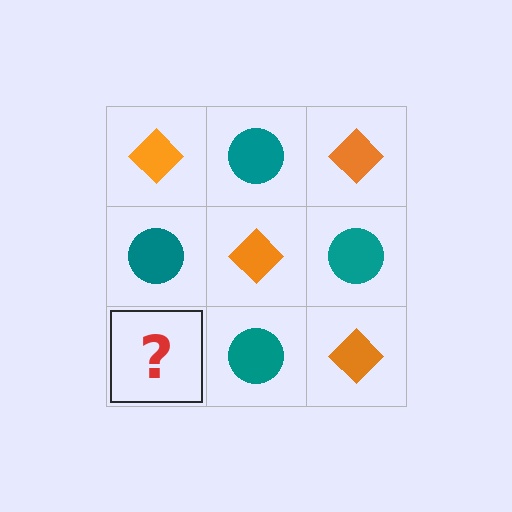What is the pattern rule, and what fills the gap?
The rule is that it alternates orange diamond and teal circle in a checkerboard pattern. The gap should be filled with an orange diamond.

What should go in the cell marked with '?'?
The missing cell should contain an orange diamond.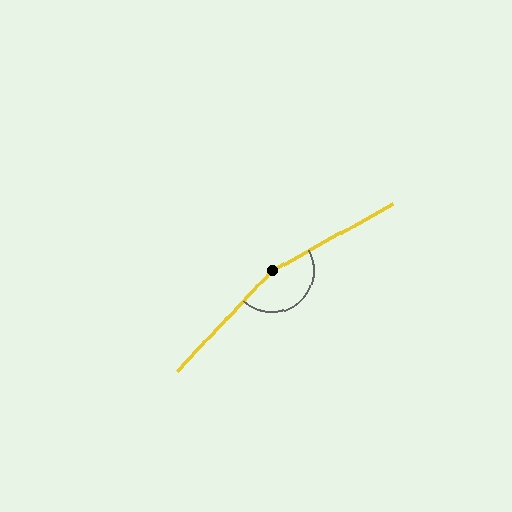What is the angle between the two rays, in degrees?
Approximately 162 degrees.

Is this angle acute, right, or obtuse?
It is obtuse.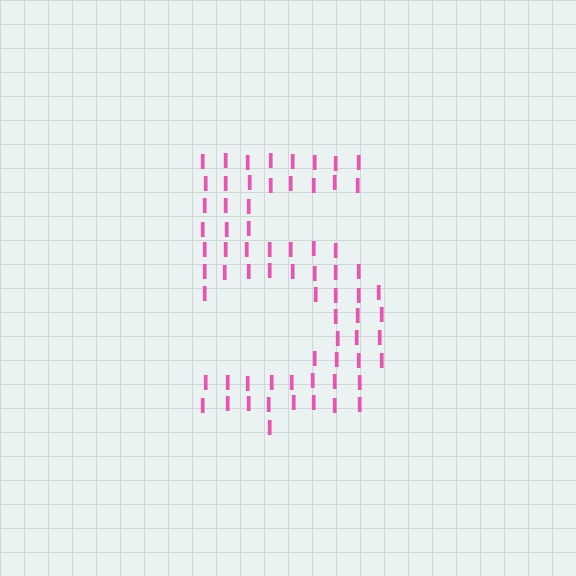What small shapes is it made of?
It is made of small letter I's.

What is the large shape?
The large shape is the digit 5.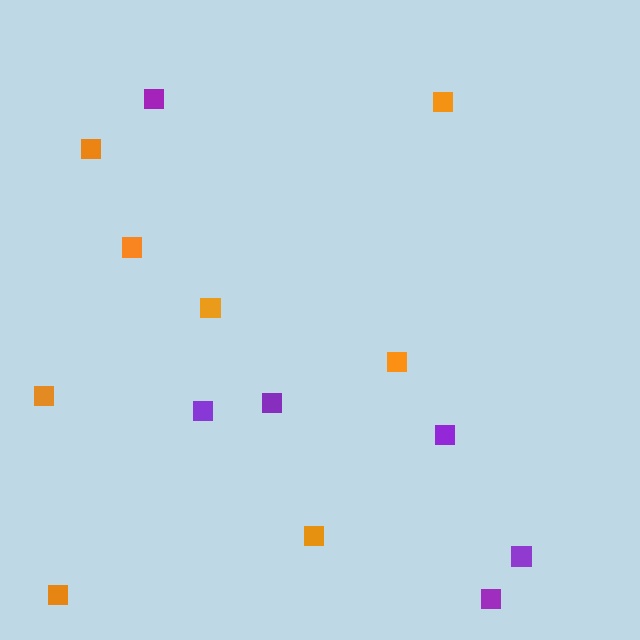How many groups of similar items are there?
There are 2 groups: one group of orange squares (8) and one group of purple squares (6).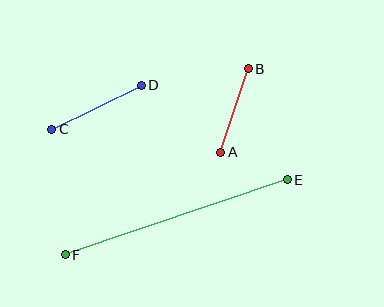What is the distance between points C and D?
The distance is approximately 99 pixels.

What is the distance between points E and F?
The distance is approximately 235 pixels.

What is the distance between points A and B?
The distance is approximately 88 pixels.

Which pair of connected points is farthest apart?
Points E and F are farthest apart.